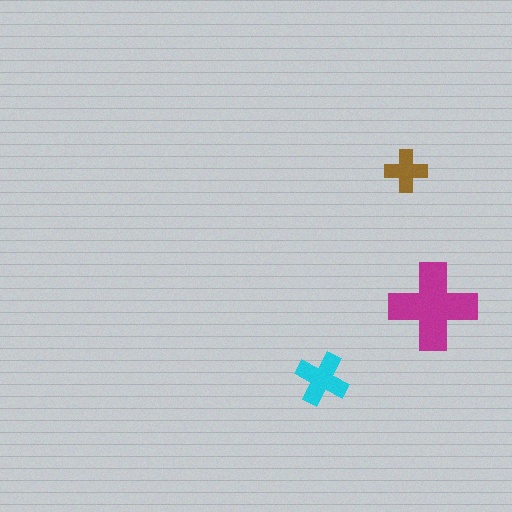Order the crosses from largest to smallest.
the magenta one, the cyan one, the brown one.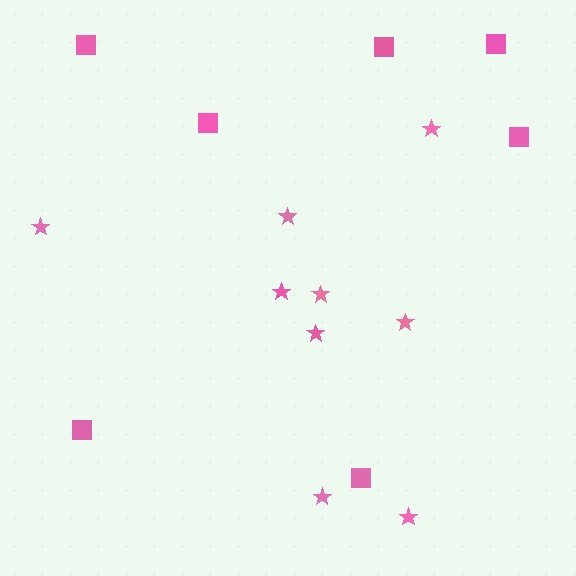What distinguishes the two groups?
There are 2 groups: one group of squares (7) and one group of stars (9).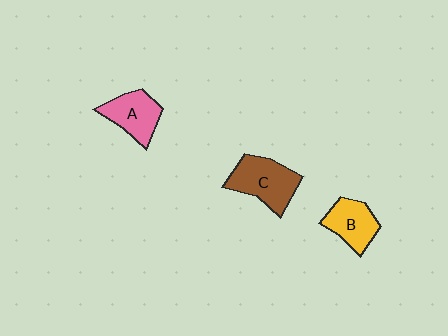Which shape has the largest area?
Shape C (brown).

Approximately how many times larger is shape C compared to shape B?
Approximately 1.3 times.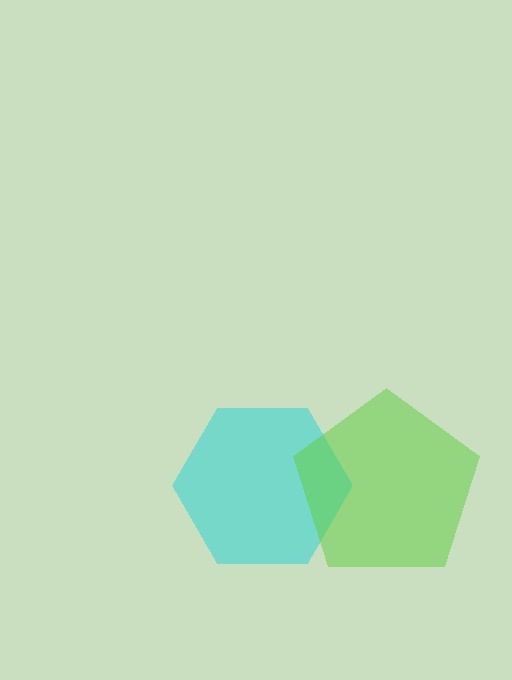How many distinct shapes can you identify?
There are 2 distinct shapes: a cyan hexagon, a lime pentagon.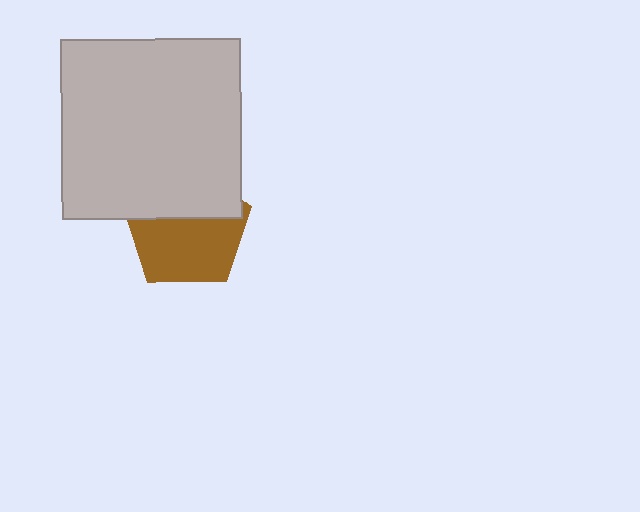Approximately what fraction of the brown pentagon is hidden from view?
Roughly 41% of the brown pentagon is hidden behind the light gray square.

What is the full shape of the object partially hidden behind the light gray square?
The partially hidden object is a brown pentagon.